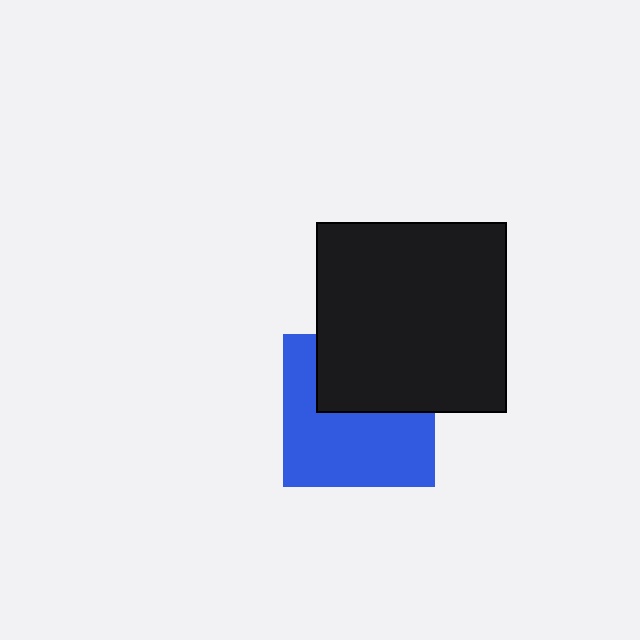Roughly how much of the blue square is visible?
About half of it is visible (roughly 59%).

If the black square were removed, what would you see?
You would see the complete blue square.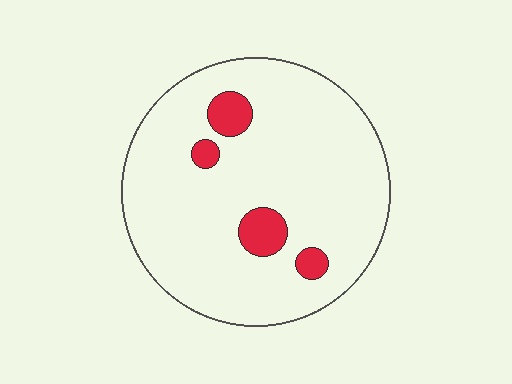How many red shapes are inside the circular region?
4.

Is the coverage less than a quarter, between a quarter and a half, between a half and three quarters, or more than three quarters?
Less than a quarter.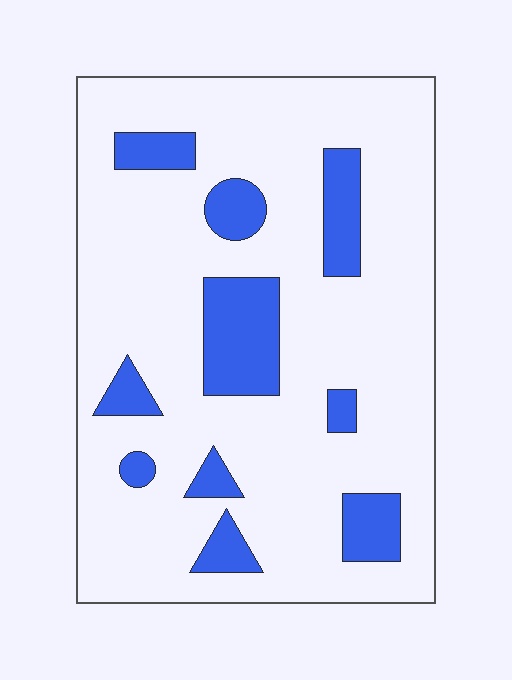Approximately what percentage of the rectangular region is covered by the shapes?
Approximately 15%.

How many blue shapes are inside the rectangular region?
10.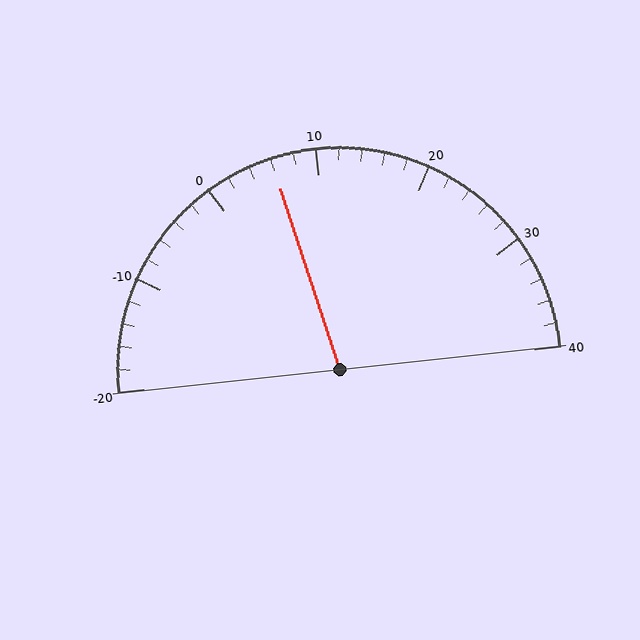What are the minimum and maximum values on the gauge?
The gauge ranges from -20 to 40.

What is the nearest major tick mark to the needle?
The nearest major tick mark is 10.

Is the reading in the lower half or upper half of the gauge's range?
The reading is in the lower half of the range (-20 to 40).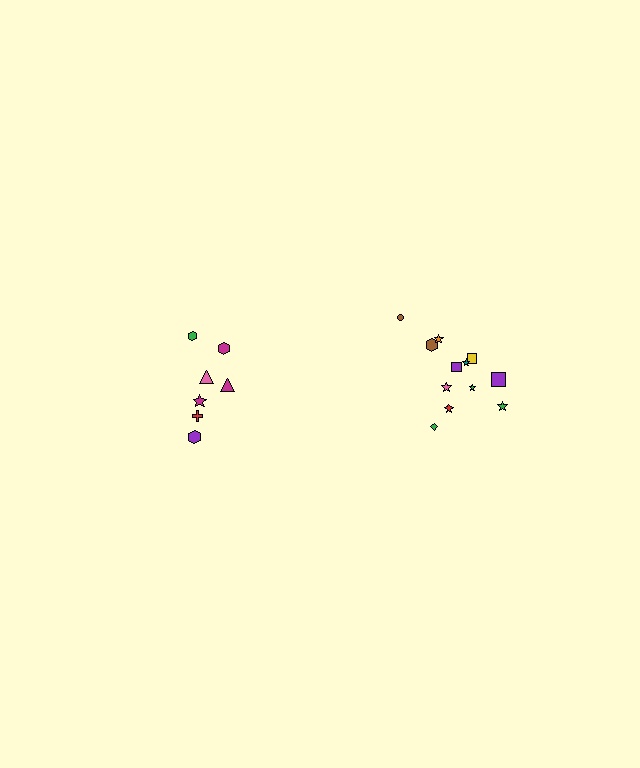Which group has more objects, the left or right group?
The right group.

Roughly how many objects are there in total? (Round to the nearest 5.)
Roughly 20 objects in total.